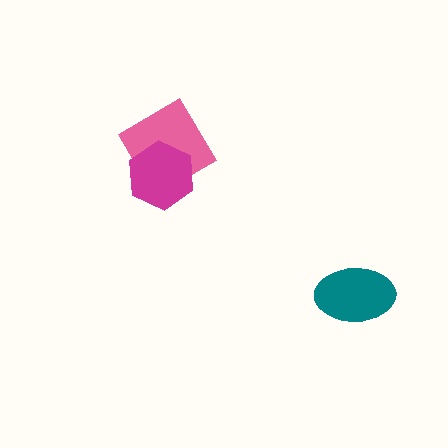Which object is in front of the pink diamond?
The magenta hexagon is in front of the pink diamond.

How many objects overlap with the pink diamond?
1 object overlaps with the pink diamond.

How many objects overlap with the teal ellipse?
0 objects overlap with the teal ellipse.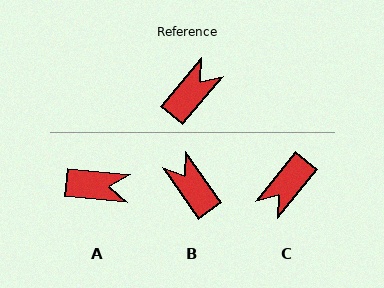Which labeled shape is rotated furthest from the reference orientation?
C, about 179 degrees away.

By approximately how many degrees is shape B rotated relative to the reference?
Approximately 75 degrees counter-clockwise.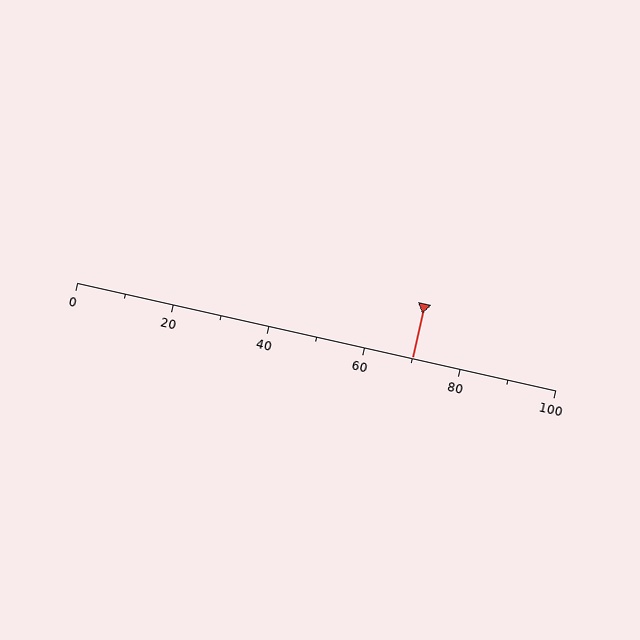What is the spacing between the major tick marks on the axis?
The major ticks are spaced 20 apart.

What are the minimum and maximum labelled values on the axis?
The axis runs from 0 to 100.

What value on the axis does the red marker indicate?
The marker indicates approximately 70.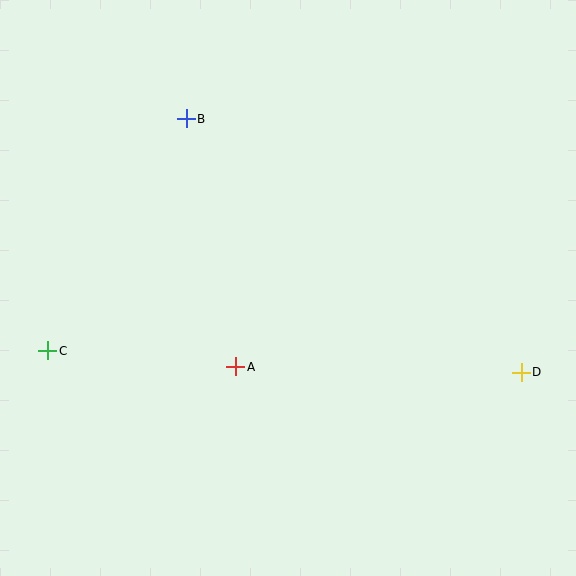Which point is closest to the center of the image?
Point A at (236, 367) is closest to the center.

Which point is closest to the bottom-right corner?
Point D is closest to the bottom-right corner.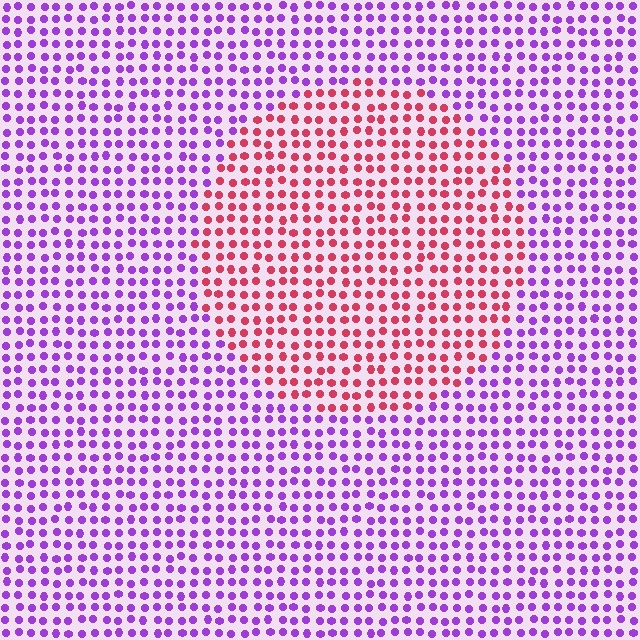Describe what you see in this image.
The image is filled with small purple elements in a uniform arrangement. A circle-shaped region is visible where the elements are tinted to a slightly different hue, forming a subtle color boundary.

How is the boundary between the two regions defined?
The boundary is defined purely by a slight shift in hue (about 67 degrees). Spacing, size, and orientation are identical on both sides.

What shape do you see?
I see a circle.